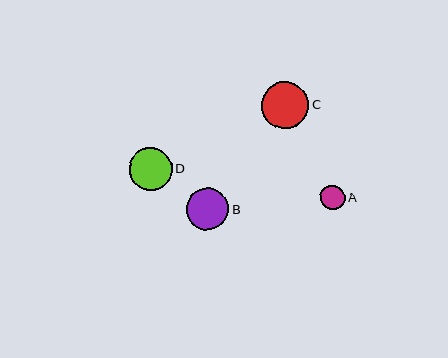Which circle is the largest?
Circle C is the largest with a size of approximately 47 pixels.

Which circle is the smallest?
Circle A is the smallest with a size of approximately 25 pixels.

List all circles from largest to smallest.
From largest to smallest: C, D, B, A.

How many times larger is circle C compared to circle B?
Circle C is approximately 1.1 times the size of circle B.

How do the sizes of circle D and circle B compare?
Circle D and circle B are approximately the same size.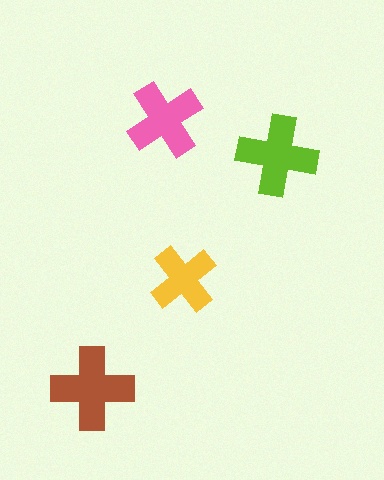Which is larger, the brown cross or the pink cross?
The brown one.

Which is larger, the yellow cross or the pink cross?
The pink one.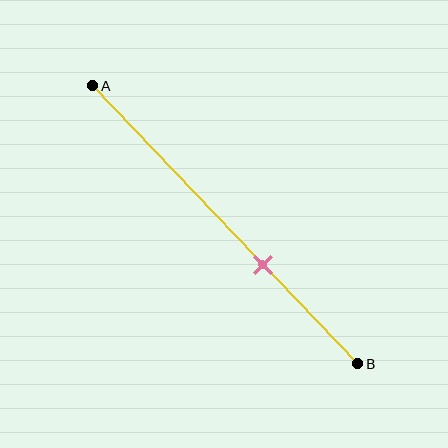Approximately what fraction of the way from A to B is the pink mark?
The pink mark is approximately 65% of the way from A to B.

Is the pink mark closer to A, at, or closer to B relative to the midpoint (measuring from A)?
The pink mark is closer to point B than the midpoint of segment AB.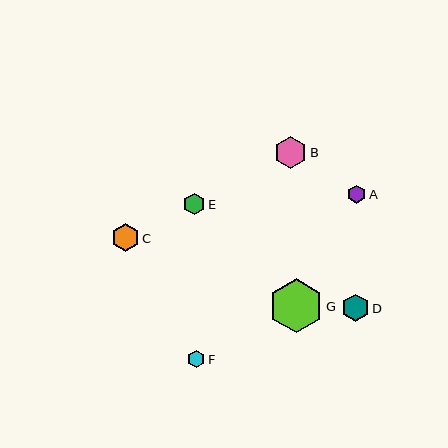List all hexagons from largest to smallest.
From largest to smallest: G, B, C, D, E, A, F.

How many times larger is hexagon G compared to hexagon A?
Hexagon G is approximately 3.0 times the size of hexagon A.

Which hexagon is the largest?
Hexagon G is the largest with a size of approximately 54 pixels.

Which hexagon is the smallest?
Hexagon F is the smallest with a size of approximately 17 pixels.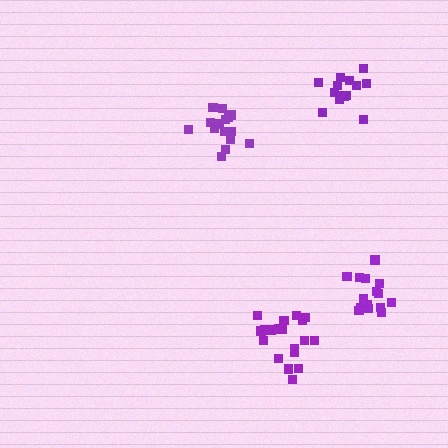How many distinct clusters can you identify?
There are 4 distinct clusters.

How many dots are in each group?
Group 1: 15 dots, Group 2: 20 dots, Group 3: 15 dots, Group 4: 14 dots (64 total).